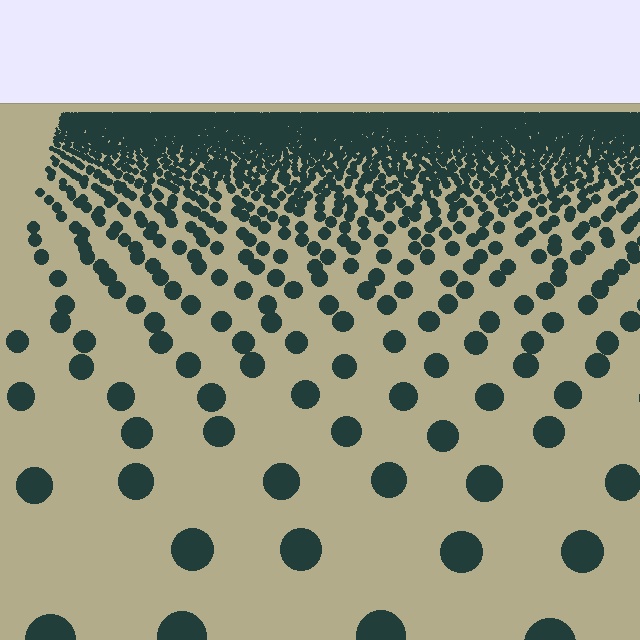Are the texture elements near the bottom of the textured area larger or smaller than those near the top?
Larger. Near the bottom, elements are closer to the viewer and appear at a bigger on-screen size.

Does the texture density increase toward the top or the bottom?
Density increases toward the top.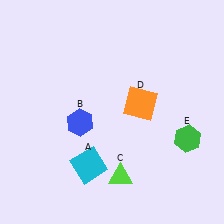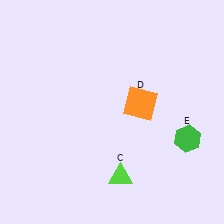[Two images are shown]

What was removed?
The cyan square (A), the blue hexagon (B) were removed in Image 2.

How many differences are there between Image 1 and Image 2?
There are 2 differences between the two images.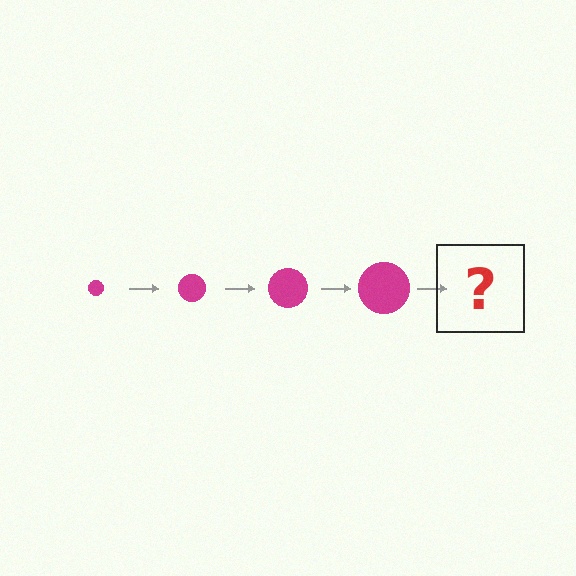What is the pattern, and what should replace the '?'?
The pattern is that the circle gets progressively larger each step. The '?' should be a magenta circle, larger than the previous one.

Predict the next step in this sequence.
The next step is a magenta circle, larger than the previous one.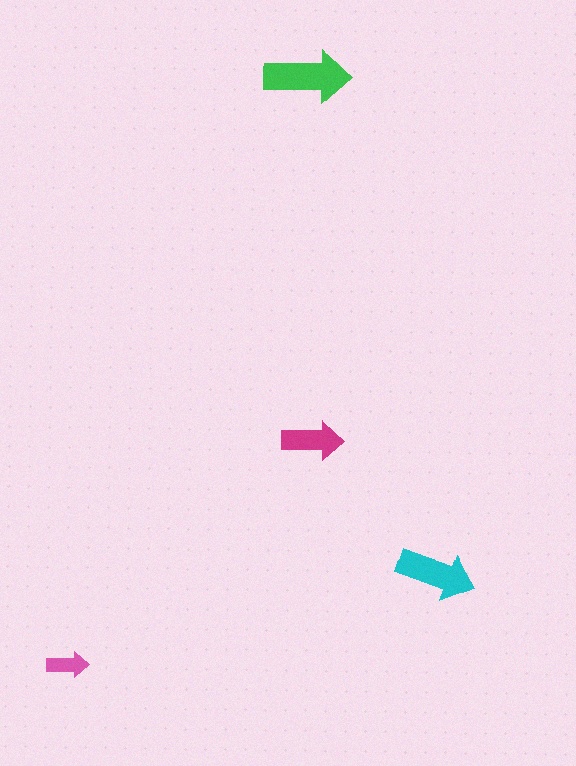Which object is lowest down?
The pink arrow is bottommost.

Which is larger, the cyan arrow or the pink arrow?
The cyan one.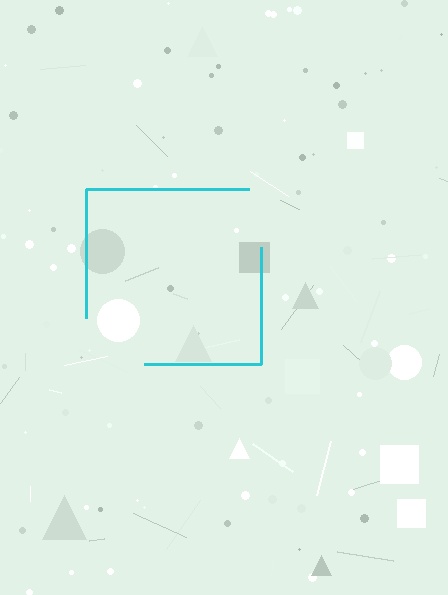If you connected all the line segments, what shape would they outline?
They would outline a square.